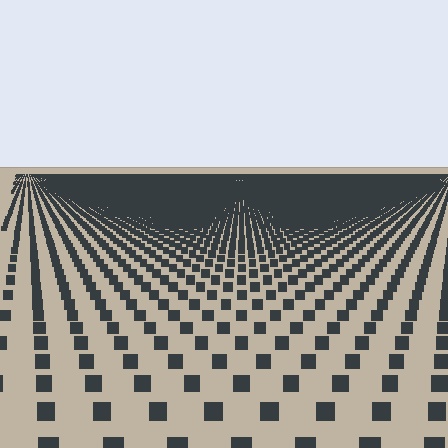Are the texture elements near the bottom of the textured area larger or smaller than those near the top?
Larger. Near the bottom, elements are closer to the viewer and appear at a bigger on-screen size.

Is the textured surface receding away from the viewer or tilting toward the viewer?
The surface is receding away from the viewer. Texture elements get smaller and denser toward the top.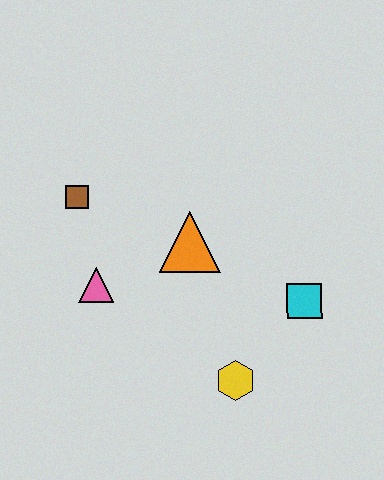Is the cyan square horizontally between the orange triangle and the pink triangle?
No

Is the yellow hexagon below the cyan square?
Yes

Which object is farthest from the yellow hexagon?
The brown square is farthest from the yellow hexagon.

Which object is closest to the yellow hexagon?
The cyan square is closest to the yellow hexagon.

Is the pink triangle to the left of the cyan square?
Yes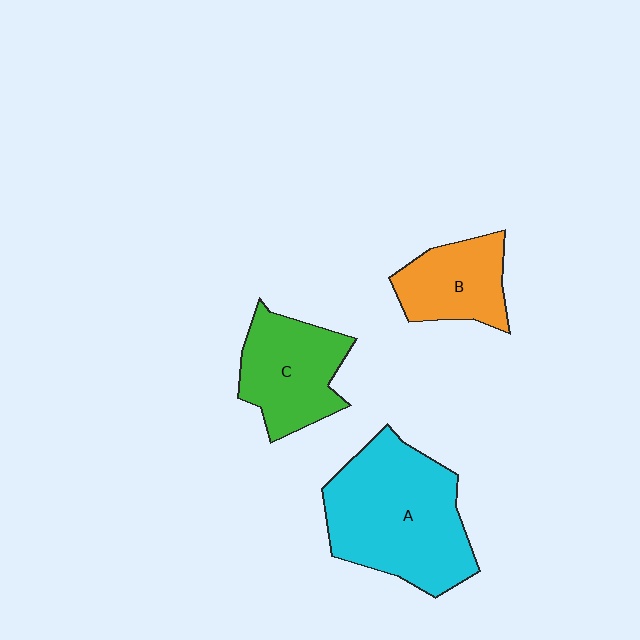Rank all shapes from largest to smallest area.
From largest to smallest: A (cyan), C (green), B (orange).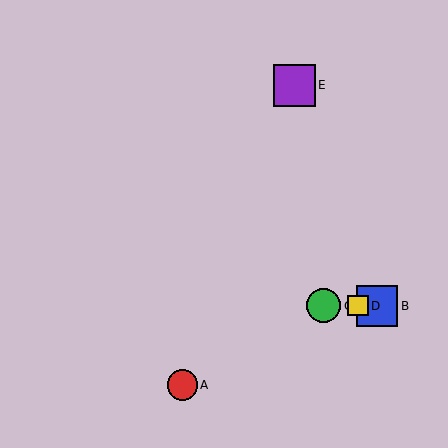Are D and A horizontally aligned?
No, D is at y≈306 and A is at y≈385.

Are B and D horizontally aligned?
Yes, both are at y≈306.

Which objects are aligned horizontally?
Objects B, C, D are aligned horizontally.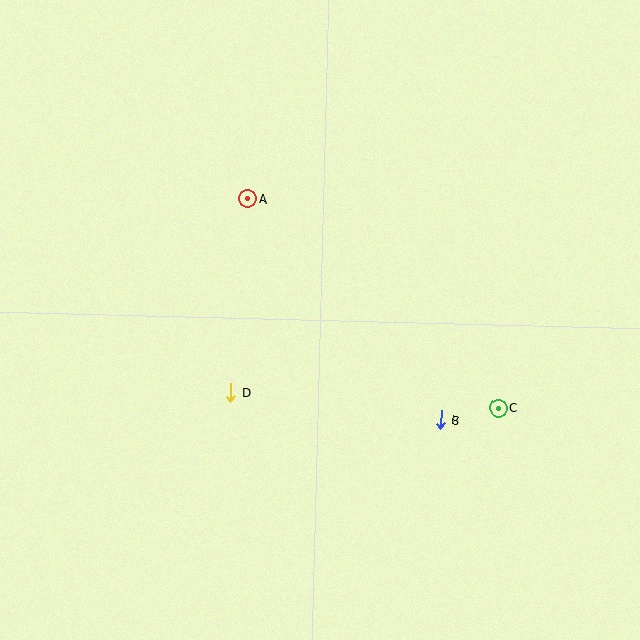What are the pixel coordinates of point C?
Point C is at (498, 408).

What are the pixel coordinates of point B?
Point B is at (441, 420).